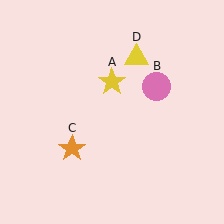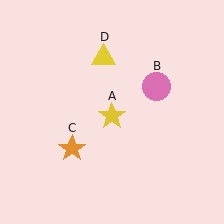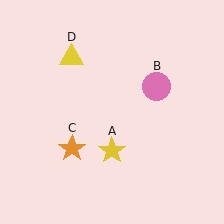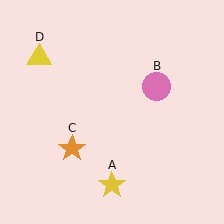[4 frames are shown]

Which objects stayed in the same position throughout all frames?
Pink circle (object B) and orange star (object C) remained stationary.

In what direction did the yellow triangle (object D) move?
The yellow triangle (object D) moved left.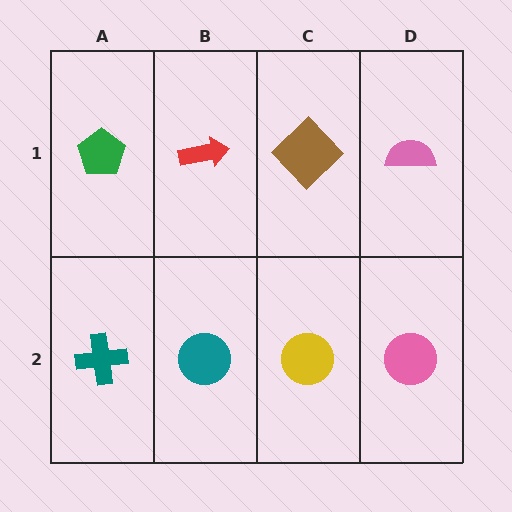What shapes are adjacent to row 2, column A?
A green pentagon (row 1, column A), a teal circle (row 2, column B).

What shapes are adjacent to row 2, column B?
A red arrow (row 1, column B), a teal cross (row 2, column A), a yellow circle (row 2, column C).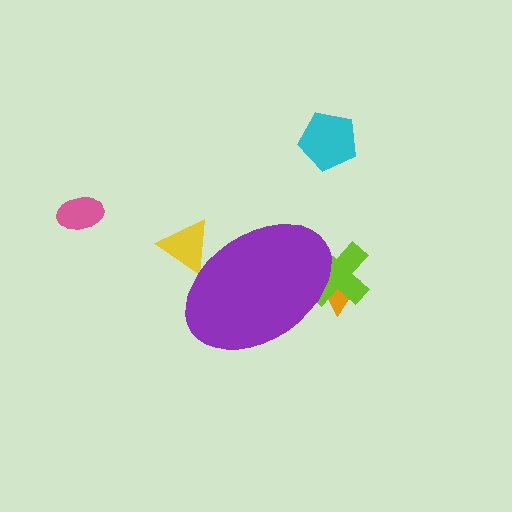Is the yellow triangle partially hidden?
Yes, the yellow triangle is partially hidden behind the purple ellipse.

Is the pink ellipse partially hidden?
No, the pink ellipse is fully visible.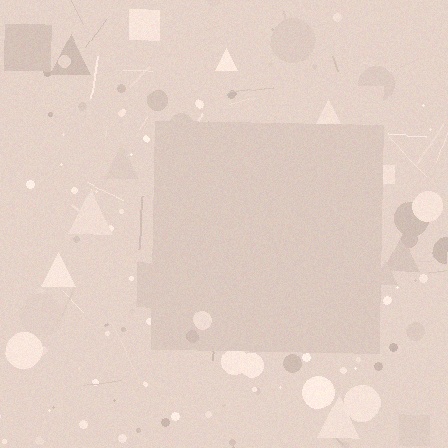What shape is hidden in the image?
A square is hidden in the image.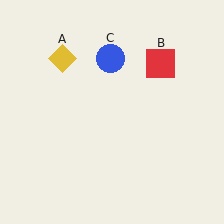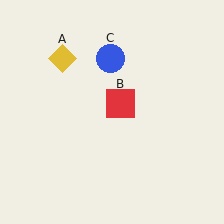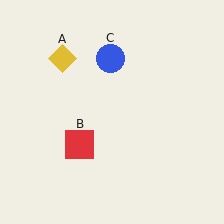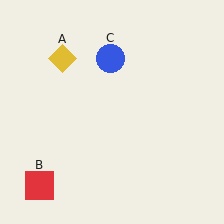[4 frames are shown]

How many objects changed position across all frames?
1 object changed position: red square (object B).